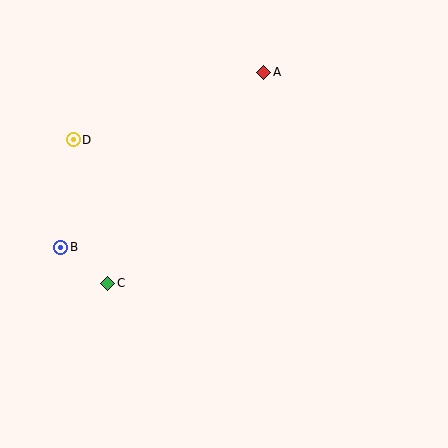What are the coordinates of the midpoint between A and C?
The midpoint between A and C is at (186, 178).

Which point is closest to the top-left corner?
Point D is closest to the top-left corner.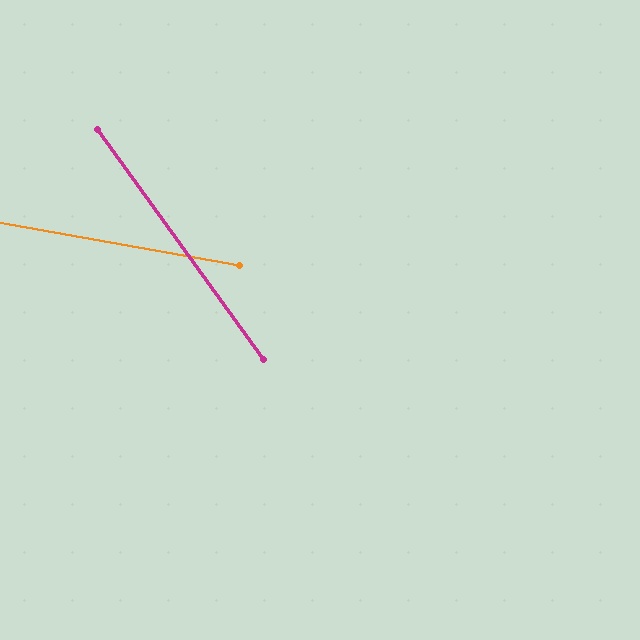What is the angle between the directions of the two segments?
Approximately 44 degrees.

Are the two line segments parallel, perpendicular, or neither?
Neither parallel nor perpendicular — they differ by about 44°.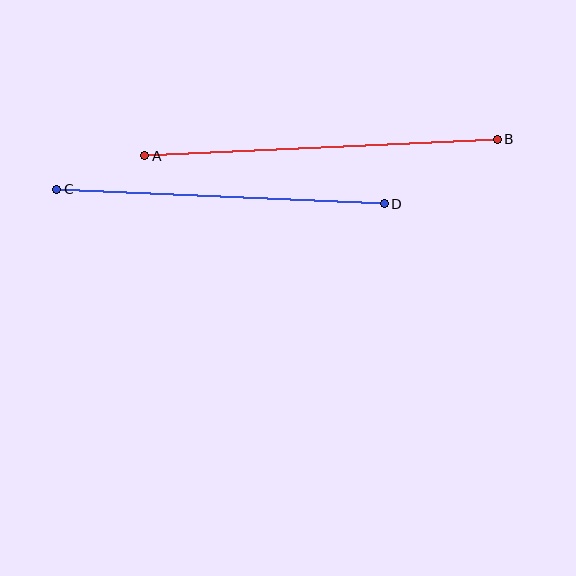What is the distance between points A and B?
The distance is approximately 353 pixels.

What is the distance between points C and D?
The distance is approximately 327 pixels.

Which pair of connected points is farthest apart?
Points A and B are farthest apart.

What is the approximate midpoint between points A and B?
The midpoint is at approximately (321, 147) pixels.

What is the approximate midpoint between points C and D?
The midpoint is at approximately (221, 196) pixels.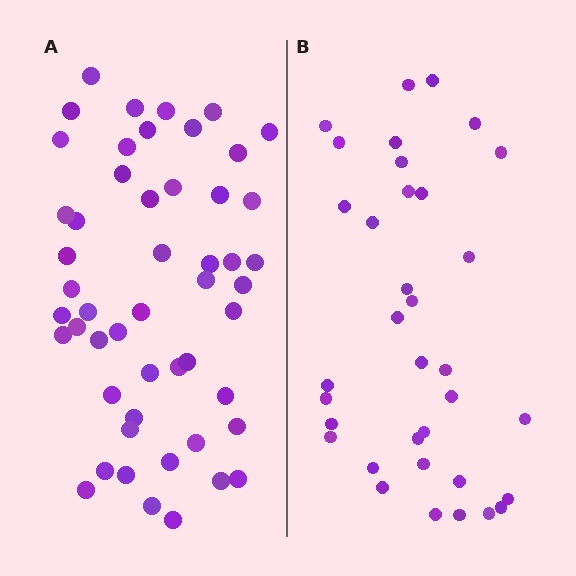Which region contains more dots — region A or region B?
Region A (the left region) has more dots.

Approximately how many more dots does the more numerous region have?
Region A has approximately 15 more dots than region B.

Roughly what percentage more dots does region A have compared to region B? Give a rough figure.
About 45% more.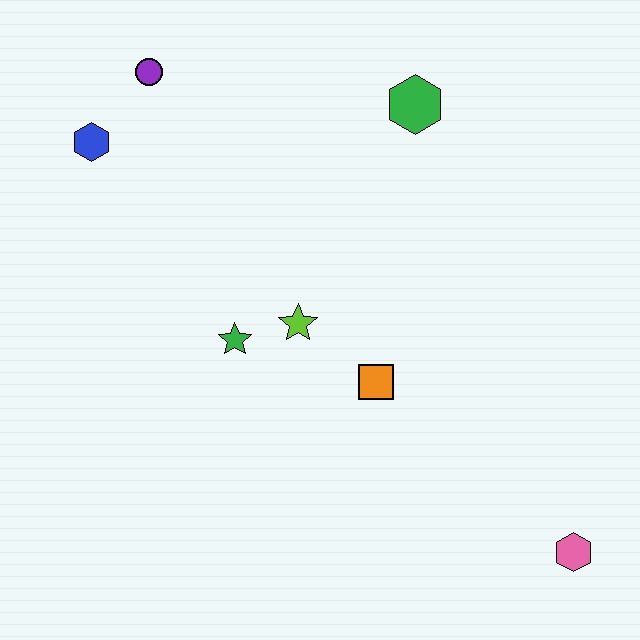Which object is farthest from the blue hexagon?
The pink hexagon is farthest from the blue hexagon.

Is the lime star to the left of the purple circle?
No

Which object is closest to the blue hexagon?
The purple circle is closest to the blue hexagon.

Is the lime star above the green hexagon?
No